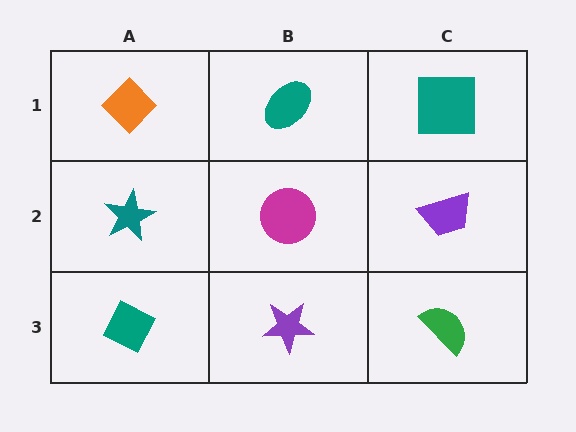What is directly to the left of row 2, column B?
A teal star.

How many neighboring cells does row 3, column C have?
2.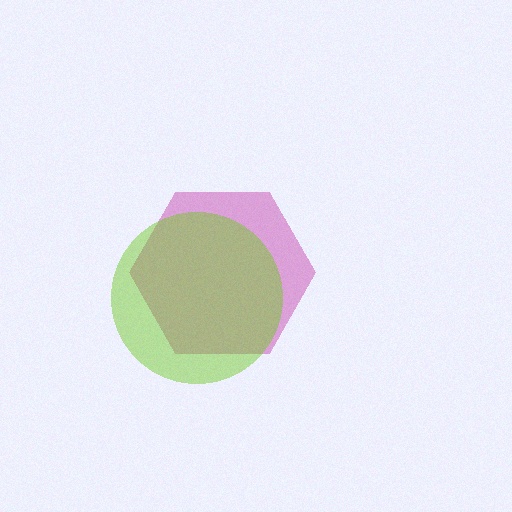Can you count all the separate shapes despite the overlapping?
Yes, there are 2 separate shapes.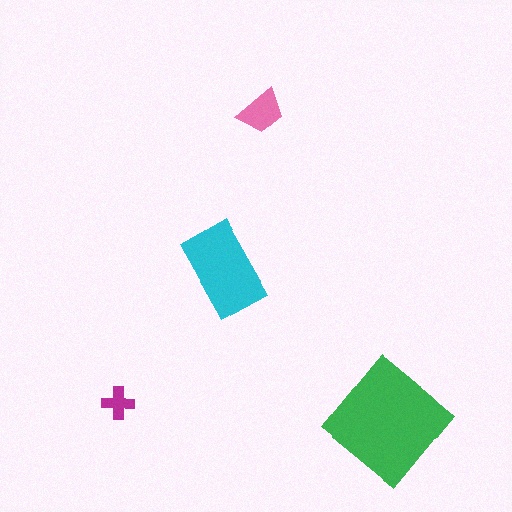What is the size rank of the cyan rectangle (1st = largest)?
2nd.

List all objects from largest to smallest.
The green diamond, the cyan rectangle, the pink trapezoid, the magenta cross.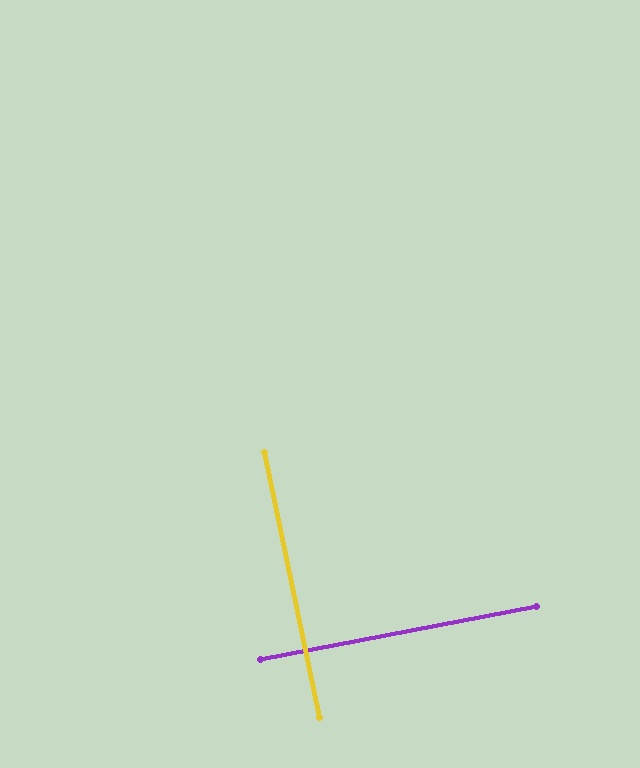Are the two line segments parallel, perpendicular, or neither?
Perpendicular — they meet at approximately 89°.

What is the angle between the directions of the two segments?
Approximately 89 degrees.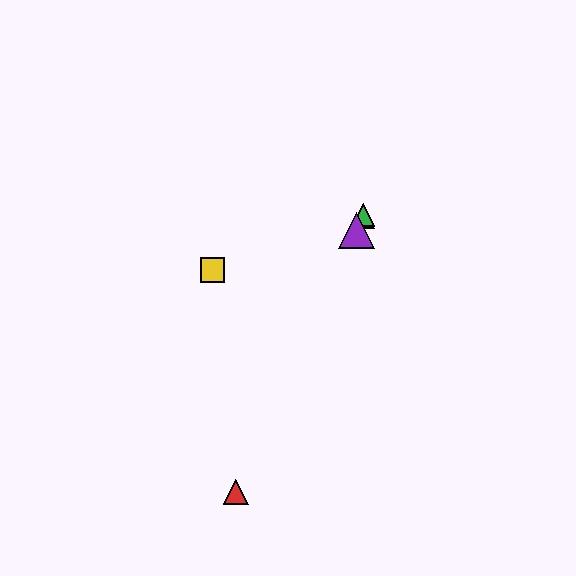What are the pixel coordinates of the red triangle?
The red triangle is at (236, 492).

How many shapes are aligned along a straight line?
4 shapes (the red triangle, the blue triangle, the green triangle, the purple triangle) are aligned along a straight line.